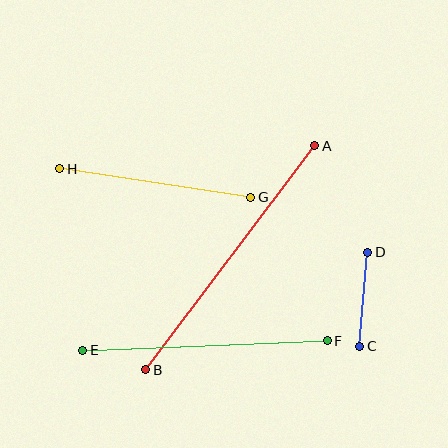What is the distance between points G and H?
The distance is approximately 193 pixels.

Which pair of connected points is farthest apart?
Points A and B are farthest apart.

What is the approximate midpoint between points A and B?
The midpoint is at approximately (230, 258) pixels.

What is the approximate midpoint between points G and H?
The midpoint is at approximately (155, 183) pixels.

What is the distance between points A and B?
The distance is approximately 281 pixels.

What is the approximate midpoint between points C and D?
The midpoint is at approximately (364, 299) pixels.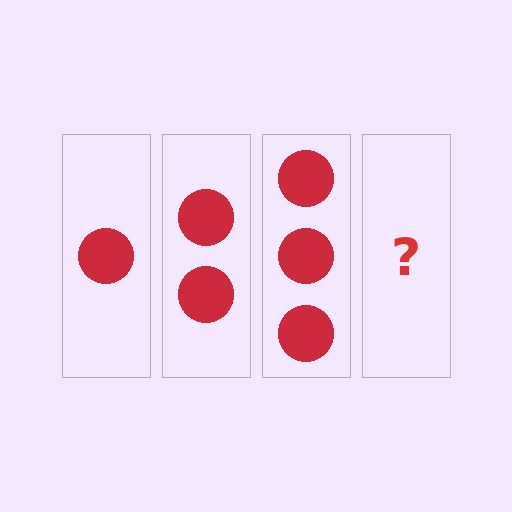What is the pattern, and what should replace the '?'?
The pattern is that each step adds one more circle. The '?' should be 4 circles.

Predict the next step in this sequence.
The next step is 4 circles.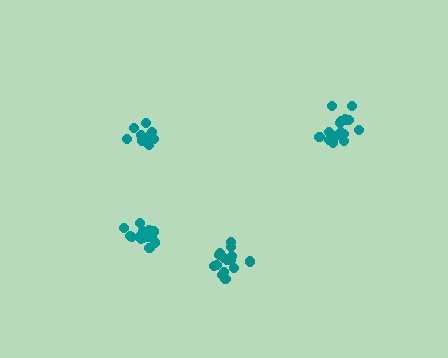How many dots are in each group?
Group 1: 15 dots, Group 2: 10 dots, Group 3: 15 dots, Group 4: 16 dots (56 total).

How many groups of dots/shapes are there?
There are 4 groups.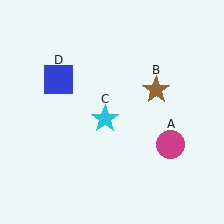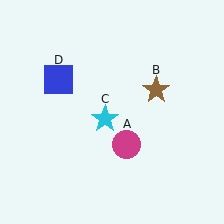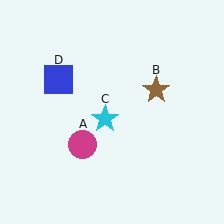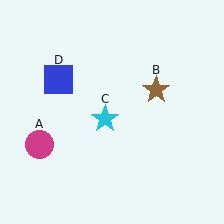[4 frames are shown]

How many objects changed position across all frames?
1 object changed position: magenta circle (object A).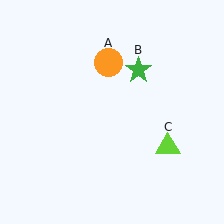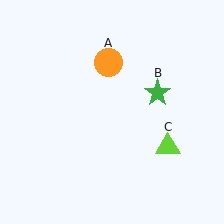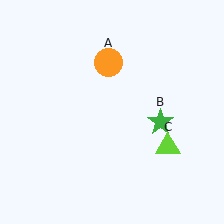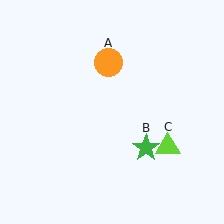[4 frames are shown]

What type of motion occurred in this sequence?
The green star (object B) rotated clockwise around the center of the scene.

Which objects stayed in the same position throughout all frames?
Orange circle (object A) and lime triangle (object C) remained stationary.